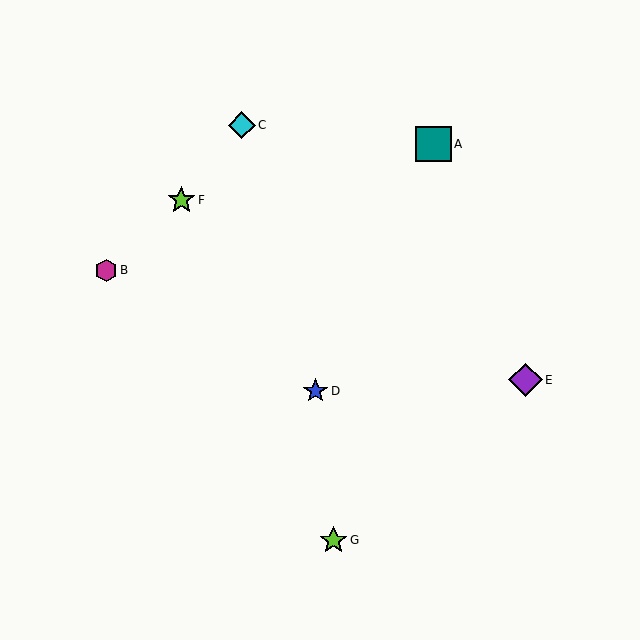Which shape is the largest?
The teal square (labeled A) is the largest.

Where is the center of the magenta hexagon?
The center of the magenta hexagon is at (106, 270).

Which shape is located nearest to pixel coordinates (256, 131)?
The cyan diamond (labeled C) at (242, 125) is nearest to that location.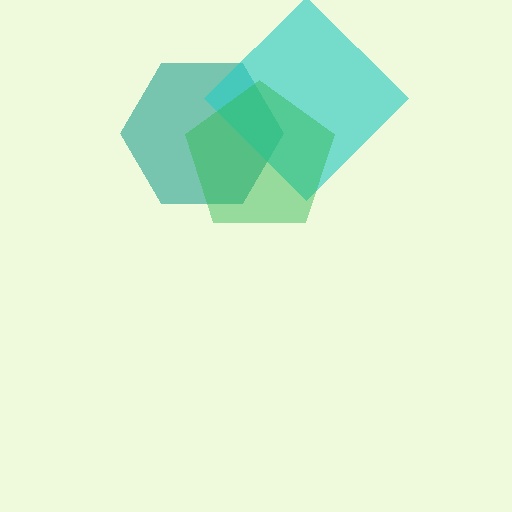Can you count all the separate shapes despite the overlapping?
Yes, there are 3 separate shapes.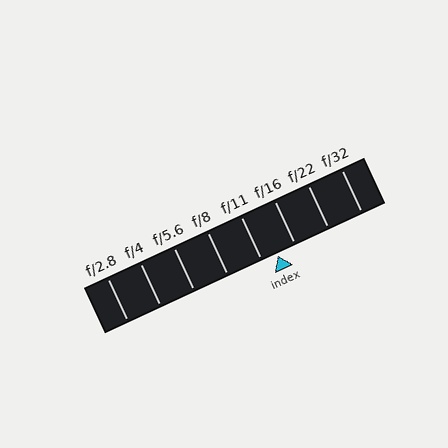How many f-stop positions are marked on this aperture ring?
There are 8 f-stop positions marked.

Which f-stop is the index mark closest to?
The index mark is closest to f/11.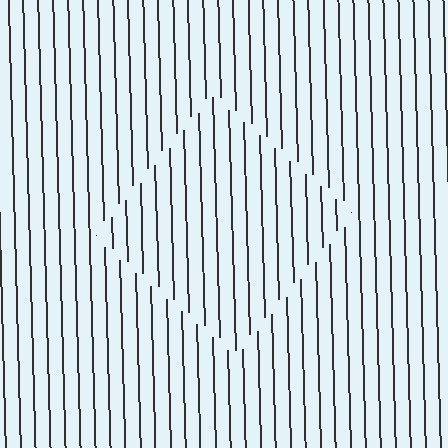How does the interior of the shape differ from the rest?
The interior of the shape contains the same grating, shifted by half a period — the contour is defined by the phase discontinuity where line-ends from the inner and outer gratings abut.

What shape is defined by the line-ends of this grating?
An illusory square. The interior of the shape contains the same grating, shifted by half a period — the contour is defined by the phase discontinuity where line-ends from the inner and outer gratings abut.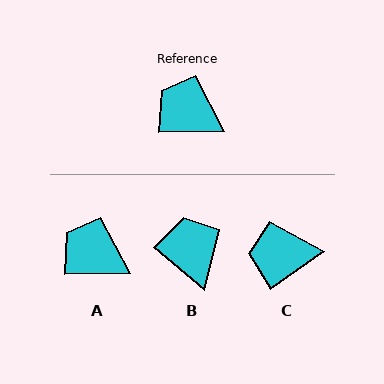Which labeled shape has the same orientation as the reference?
A.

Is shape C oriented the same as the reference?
No, it is off by about 33 degrees.